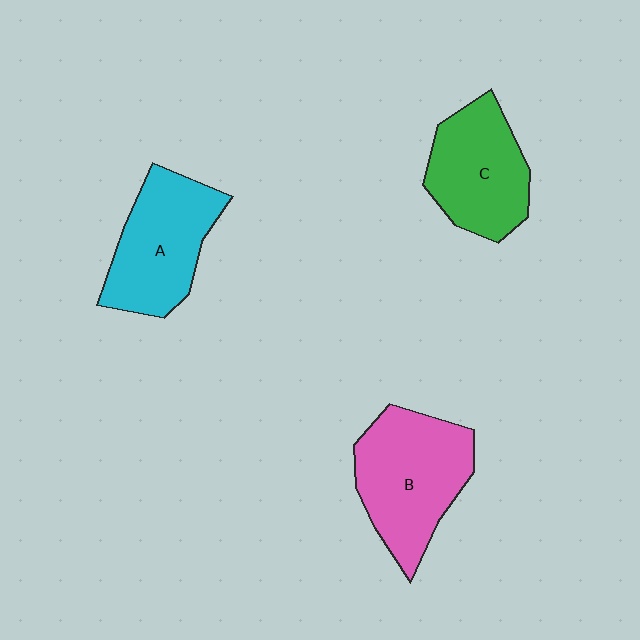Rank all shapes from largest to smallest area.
From largest to smallest: B (pink), A (cyan), C (green).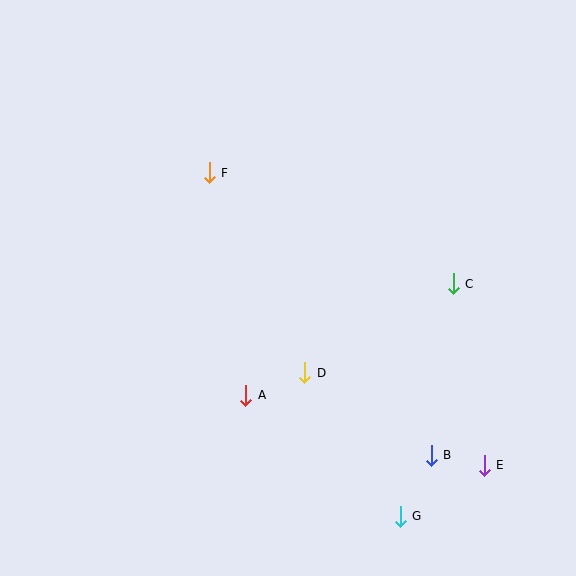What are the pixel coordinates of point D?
Point D is at (305, 373).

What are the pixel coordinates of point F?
Point F is at (209, 173).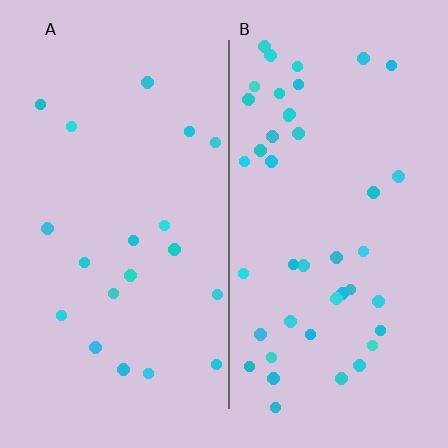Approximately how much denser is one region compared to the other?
Approximately 2.2× — region B over region A.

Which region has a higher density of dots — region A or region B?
B (the right).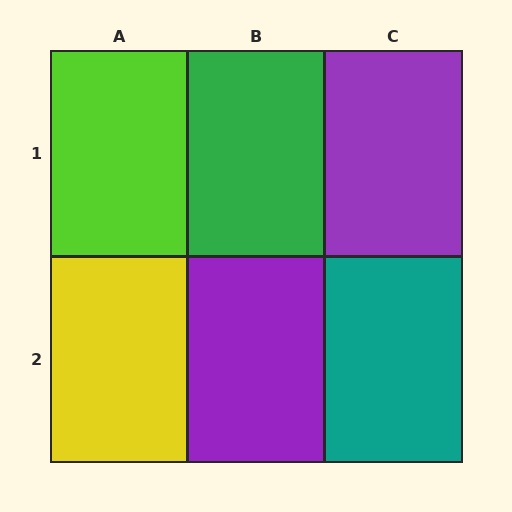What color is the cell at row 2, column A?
Yellow.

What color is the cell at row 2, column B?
Purple.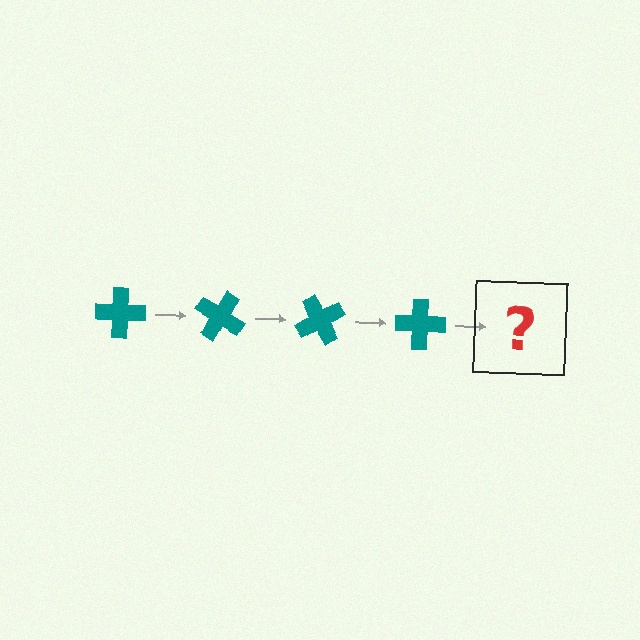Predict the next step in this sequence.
The next step is a teal cross rotated 120 degrees.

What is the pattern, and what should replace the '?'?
The pattern is that the cross rotates 30 degrees each step. The '?' should be a teal cross rotated 120 degrees.